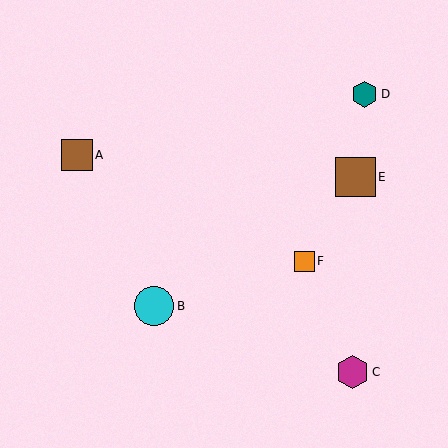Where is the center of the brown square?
The center of the brown square is at (355, 177).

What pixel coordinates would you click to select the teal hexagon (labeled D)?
Click at (365, 94) to select the teal hexagon D.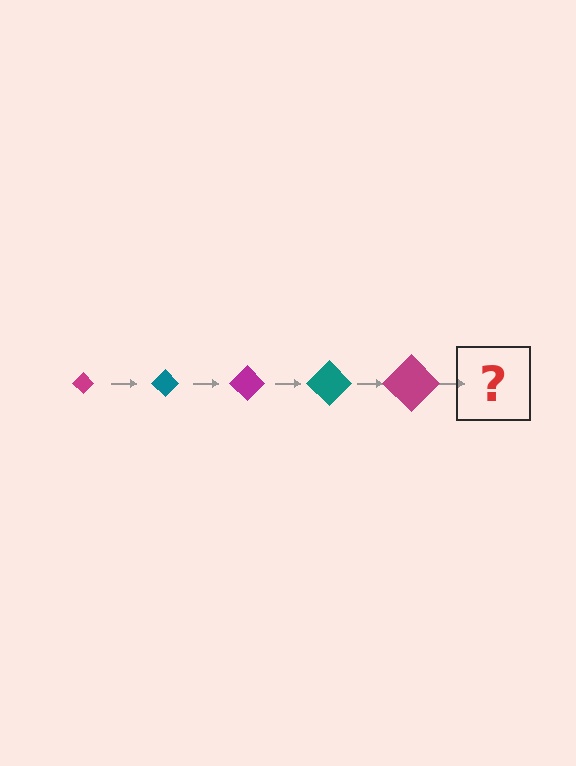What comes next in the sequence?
The next element should be a teal diamond, larger than the previous one.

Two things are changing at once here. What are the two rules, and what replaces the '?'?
The two rules are that the diamond grows larger each step and the color cycles through magenta and teal. The '?' should be a teal diamond, larger than the previous one.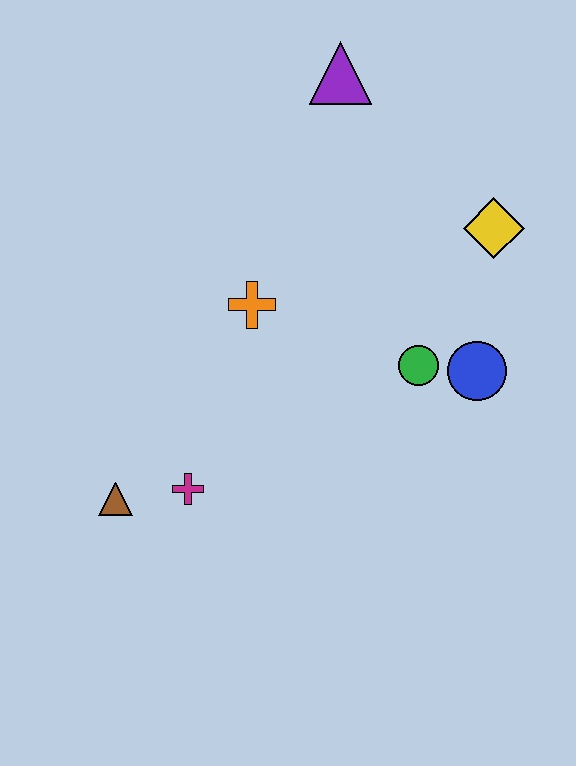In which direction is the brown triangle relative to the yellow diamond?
The brown triangle is to the left of the yellow diamond.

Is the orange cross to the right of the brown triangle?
Yes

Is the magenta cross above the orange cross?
No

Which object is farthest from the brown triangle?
The purple triangle is farthest from the brown triangle.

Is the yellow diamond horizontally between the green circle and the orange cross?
No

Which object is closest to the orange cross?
The green circle is closest to the orange cross.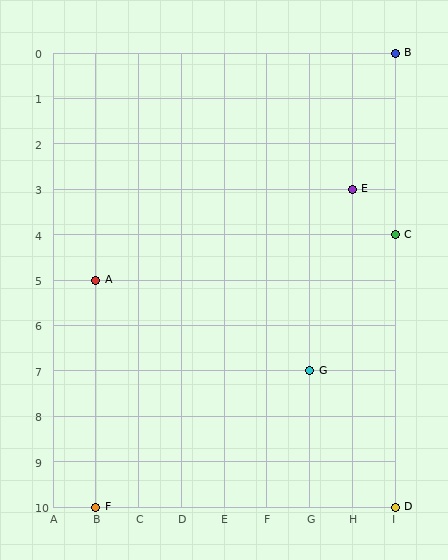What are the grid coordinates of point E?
Point E is at grid coordinates (H, 3).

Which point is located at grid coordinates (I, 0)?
Point B is at (I, 0).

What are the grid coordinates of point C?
Point C is at grid coordinates (I, 4).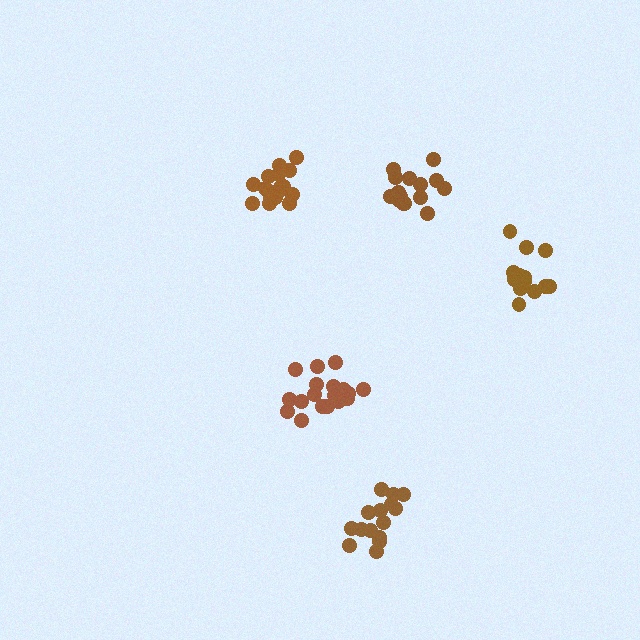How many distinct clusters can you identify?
There are 5 distinct clusters.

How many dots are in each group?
Group 1: 15 dots, Group 2: 20 dots, Group 3: 17 dots, Group 4: 14 dots, Group 5: 15 dots (81 total).